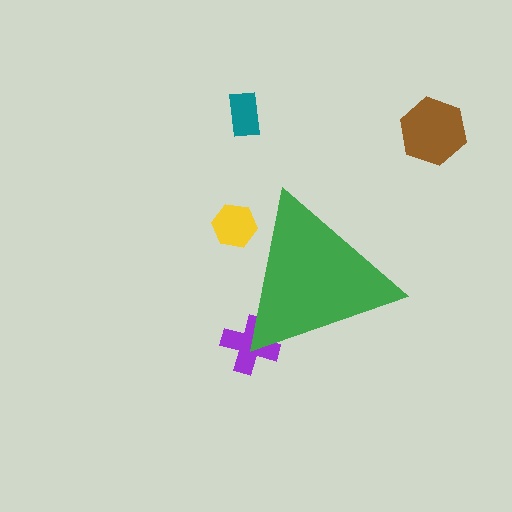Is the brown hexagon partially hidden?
No, the brown hexagon is fully visible.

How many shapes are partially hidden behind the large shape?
2 shapes are partially hidden.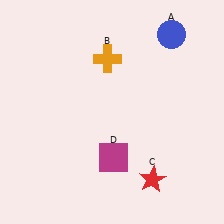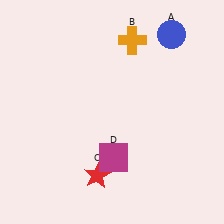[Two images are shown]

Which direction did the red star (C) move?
The red star (C) moved left.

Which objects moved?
The objects that moved are: the orange cross (B), the red star (C).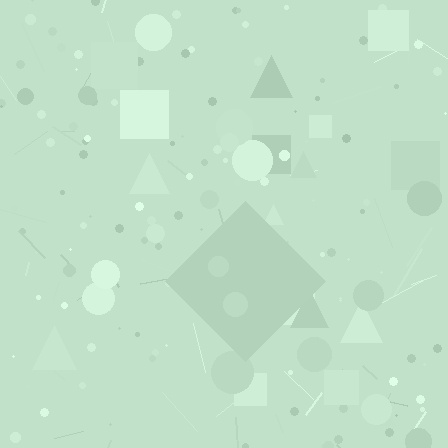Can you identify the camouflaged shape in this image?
The camouflaged shape is a diamond.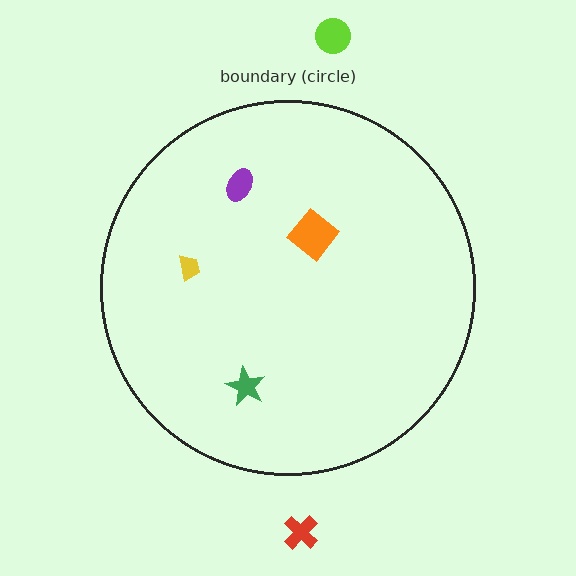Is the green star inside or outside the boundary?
Inside.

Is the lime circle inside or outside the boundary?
Outside.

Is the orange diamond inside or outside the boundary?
Inside.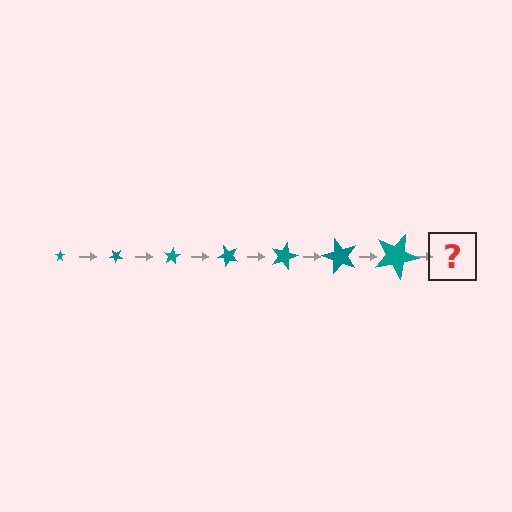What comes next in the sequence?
The next element should be a star, larger than the previous one and rotated 280 degrees from the start.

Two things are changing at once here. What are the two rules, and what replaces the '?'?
The two rules are that the star grows larger each step and it rotates 40 degrees each step. The '?' should be a star, larger than the previous one and rotated 280 degrees from the start.